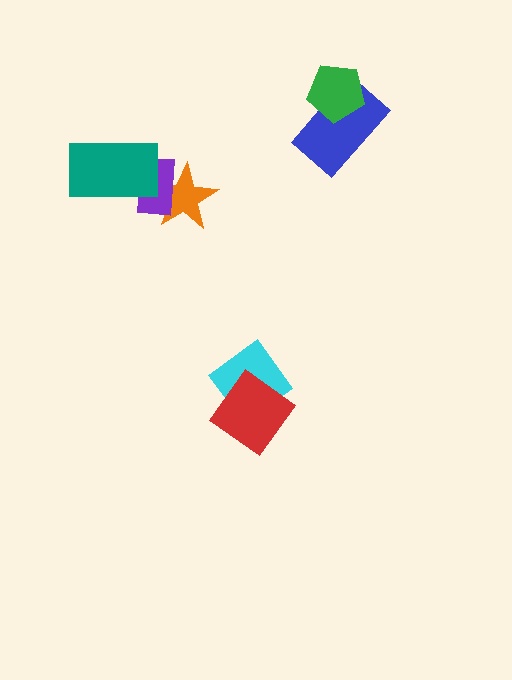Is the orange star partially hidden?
Yes, it is partially covered by another shape.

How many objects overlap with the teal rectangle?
1 object overlaps with the teal rectangle.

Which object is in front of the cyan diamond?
The red diamond is in front of the cyan diamond.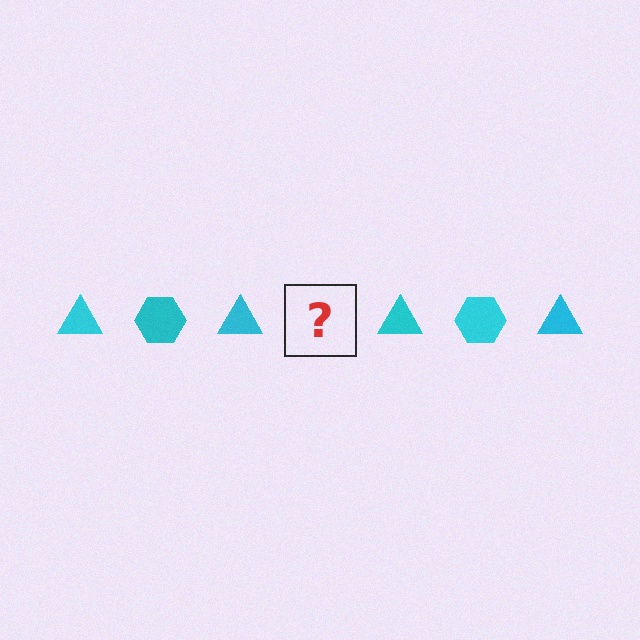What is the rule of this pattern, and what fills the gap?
The rule is that the pattern cycles through triangle, hexagon shapes in cyan. The gap should be filled with a cyan hexagon.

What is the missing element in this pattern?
The missing element is a cyan hexagon.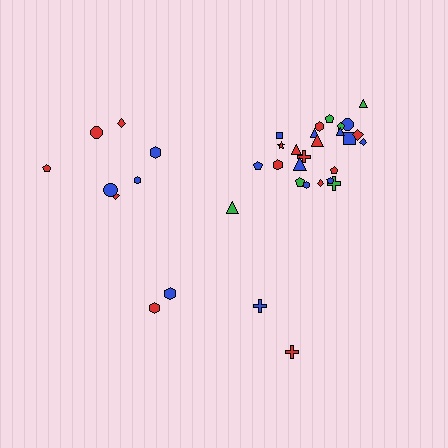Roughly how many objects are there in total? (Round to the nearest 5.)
Roughly 35 objects in total.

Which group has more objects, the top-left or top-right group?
The top-right group.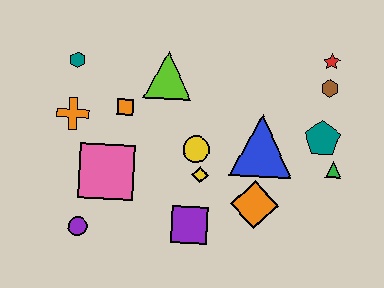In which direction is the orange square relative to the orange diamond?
The orange square is to the left of the orange diamond.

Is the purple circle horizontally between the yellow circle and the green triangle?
No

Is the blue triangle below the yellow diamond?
No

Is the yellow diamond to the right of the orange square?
Yes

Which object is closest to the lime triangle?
The orange square is closest to the lime triangle.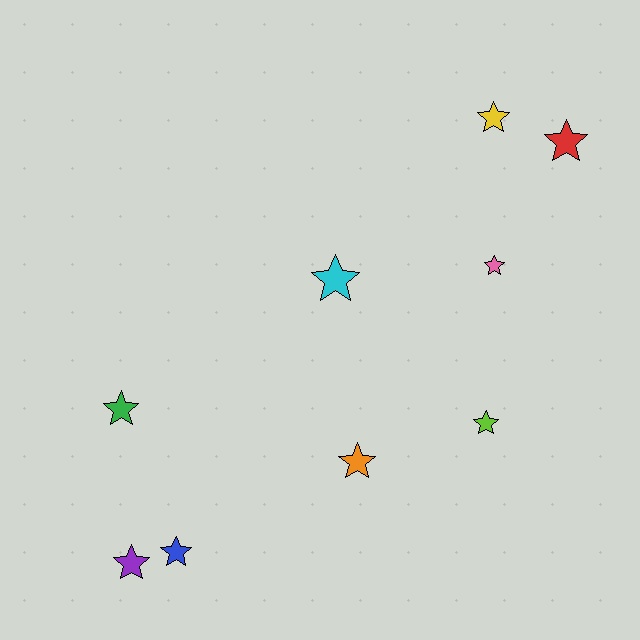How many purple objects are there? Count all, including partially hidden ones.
There is 1 purple object.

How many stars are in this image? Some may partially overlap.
There are 9 stars.